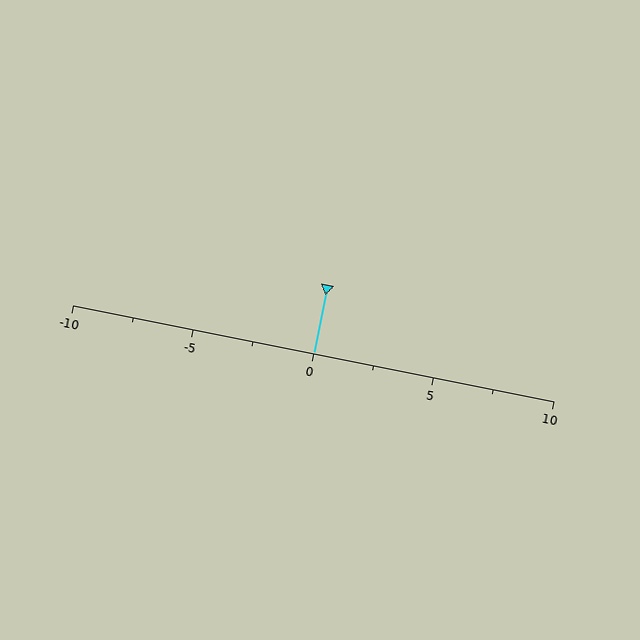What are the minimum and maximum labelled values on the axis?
The axis runs from -10 to 10.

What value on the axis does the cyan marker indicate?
The marker indicates approximately 0.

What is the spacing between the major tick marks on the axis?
The major ticks are spaced 5 apart.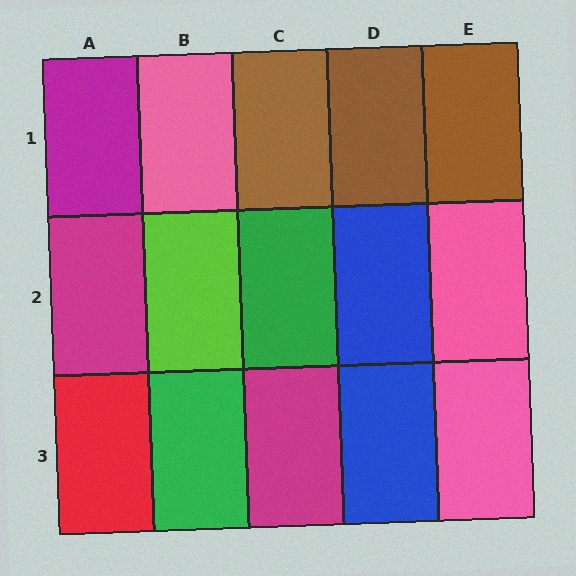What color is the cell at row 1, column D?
Brown.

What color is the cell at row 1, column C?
Brown.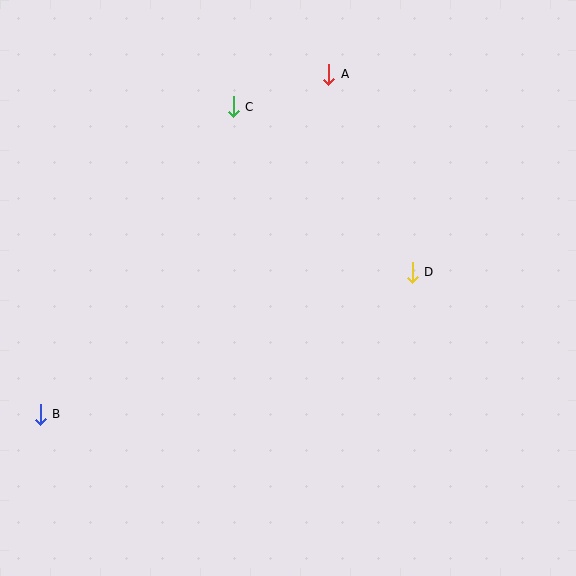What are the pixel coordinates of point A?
Point A is at (329, 74).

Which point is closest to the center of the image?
Point D at (412, 272) is closest to the center.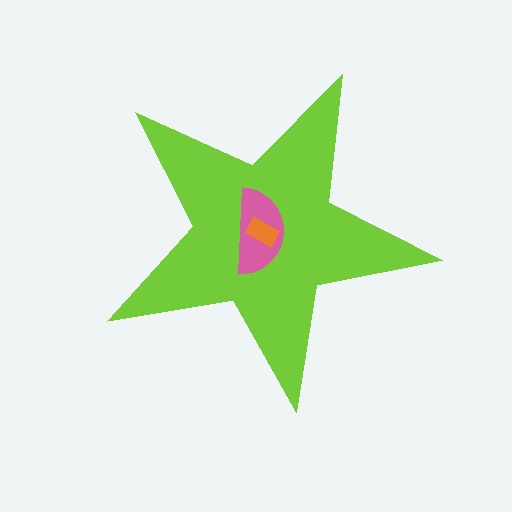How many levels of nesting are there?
3.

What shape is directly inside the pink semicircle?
The orange rectangle.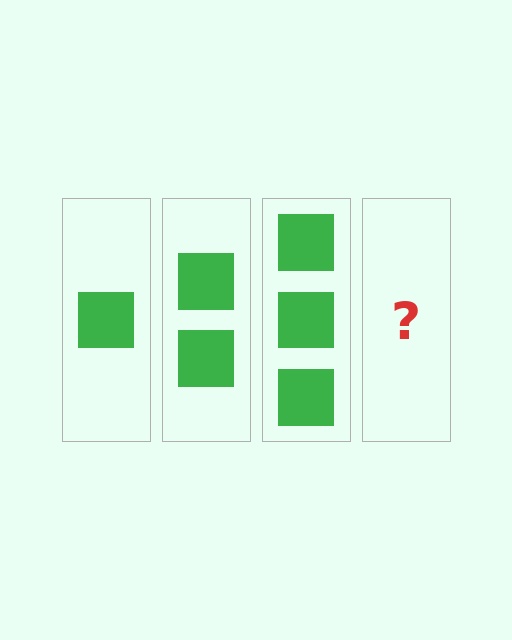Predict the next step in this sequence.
The next step is 4 squares.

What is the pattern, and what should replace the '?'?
The pattern is that each step adds one more square. The '?' should be 4 squares.